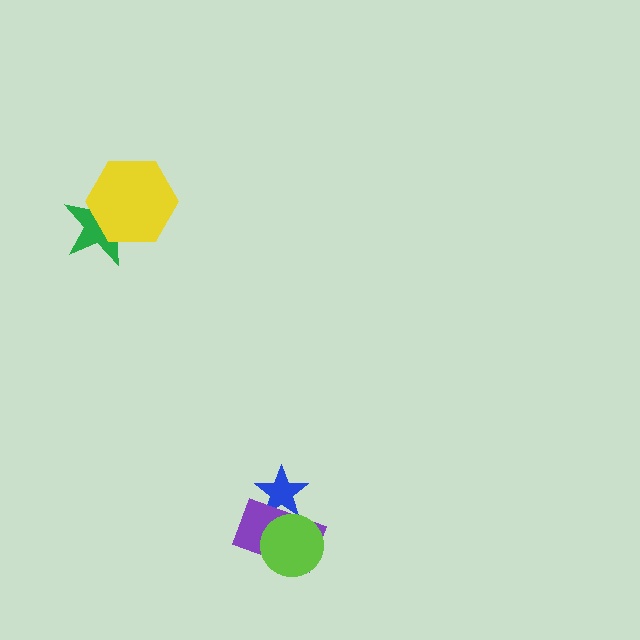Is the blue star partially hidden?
Yes, it is partially covered by another shape.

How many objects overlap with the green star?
1 object overlaps with the green star.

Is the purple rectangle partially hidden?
Yes, it is partially covered by another shape.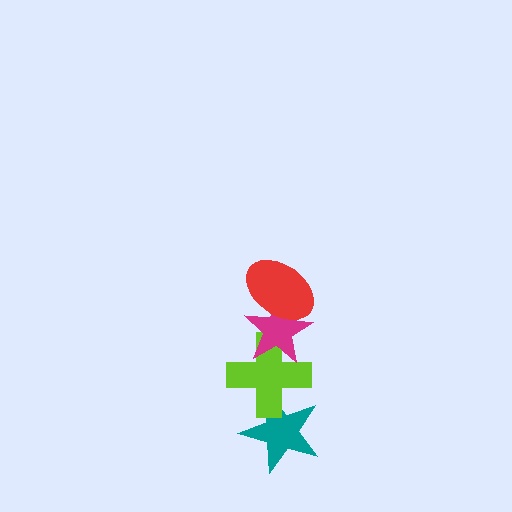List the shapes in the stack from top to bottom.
From top to bottom: the red ellipse, the magenta star, the lime cross, the teal star.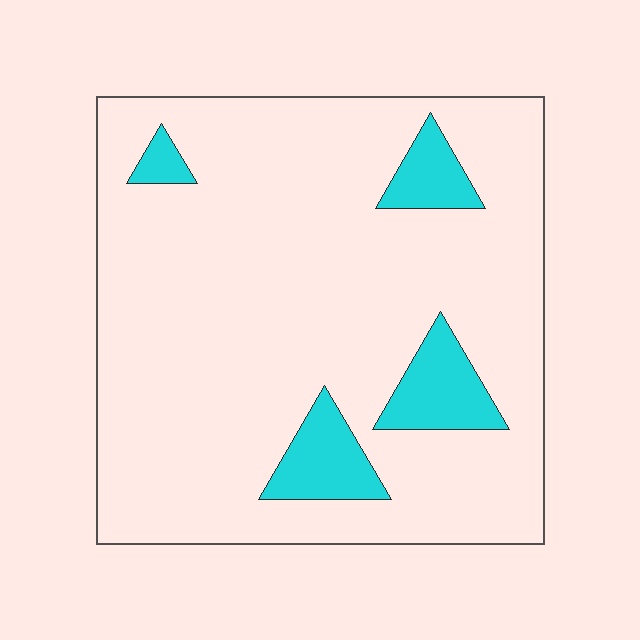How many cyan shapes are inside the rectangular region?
4.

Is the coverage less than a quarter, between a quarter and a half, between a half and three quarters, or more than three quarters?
Less than a quarter.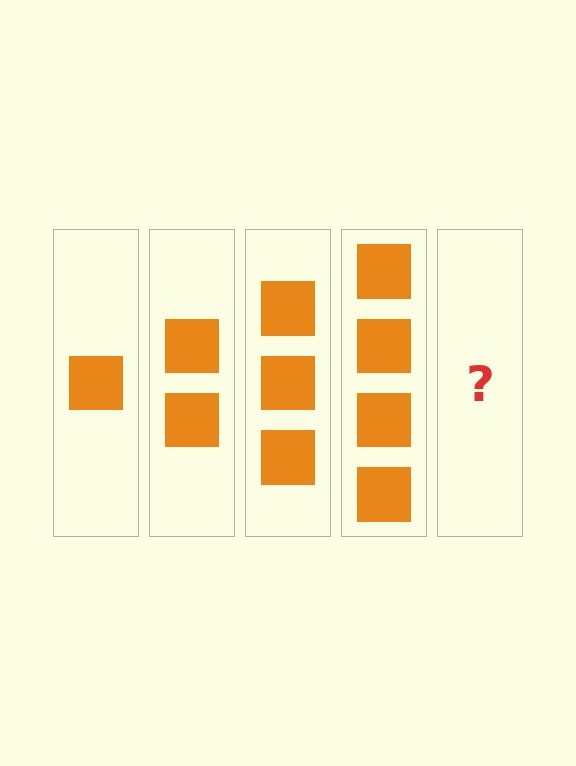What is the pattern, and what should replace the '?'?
The pattern is that each step adds one more square. The '?' should be 5 squares.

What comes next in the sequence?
The next element should be 5 squares.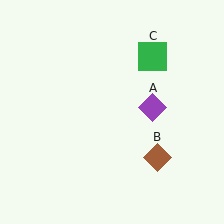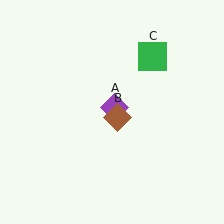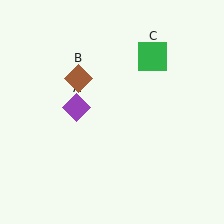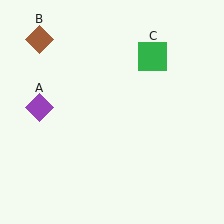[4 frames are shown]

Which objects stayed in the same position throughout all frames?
Green square (object C) remained stationary.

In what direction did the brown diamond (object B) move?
The brown diamond (object B) moved up and to the left.